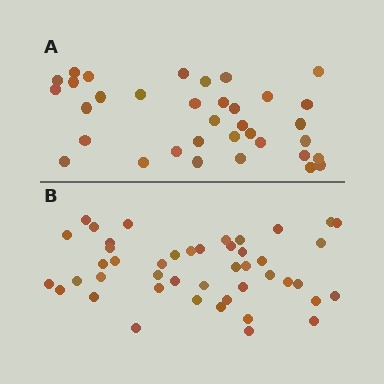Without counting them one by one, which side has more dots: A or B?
Region B (the bottom region) has more dots.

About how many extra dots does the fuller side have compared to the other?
Region B has roughly 10 or so more dots than region A.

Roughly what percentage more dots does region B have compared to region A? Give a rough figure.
About 30% more.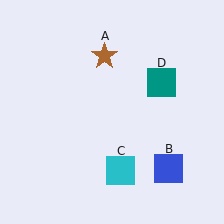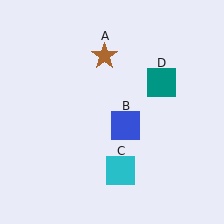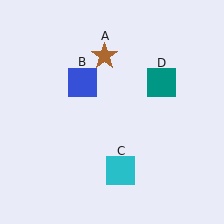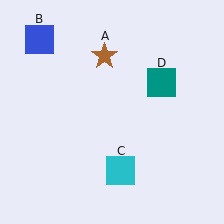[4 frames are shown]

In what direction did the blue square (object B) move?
The blue square (object B) moved up and to the left.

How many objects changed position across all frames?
1 object changed position: blue square (object B).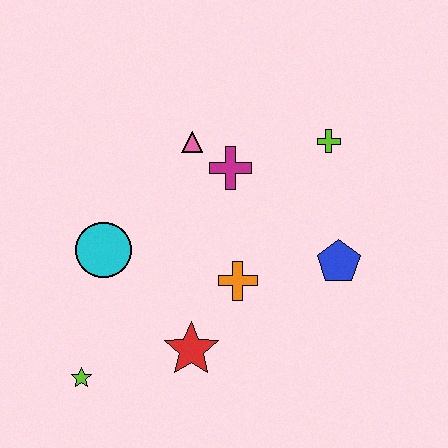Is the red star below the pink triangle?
Yes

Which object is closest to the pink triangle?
The magenta cross is closest to the pink triangle.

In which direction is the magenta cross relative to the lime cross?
The magenta cross is to the left of the lime cross.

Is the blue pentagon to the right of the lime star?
Yes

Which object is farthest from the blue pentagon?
The lime star is farthest from the blue pentagon.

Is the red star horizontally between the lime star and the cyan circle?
No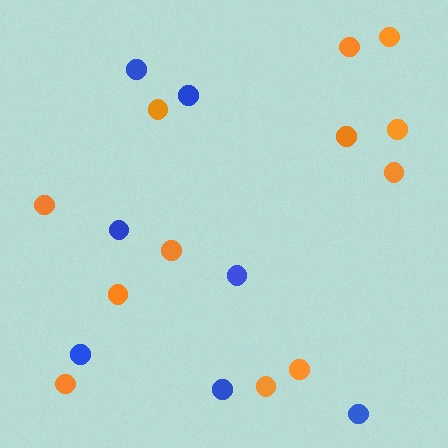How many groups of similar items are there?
There are 2 groups: one group of blue circles (7) and one group of orange circles (12).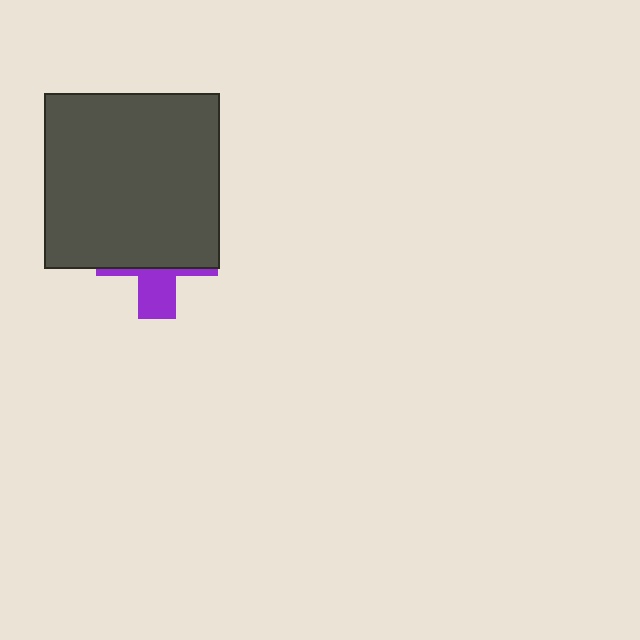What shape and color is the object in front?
The object in front is a dark gray square.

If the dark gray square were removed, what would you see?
You would see the complete purple cross.